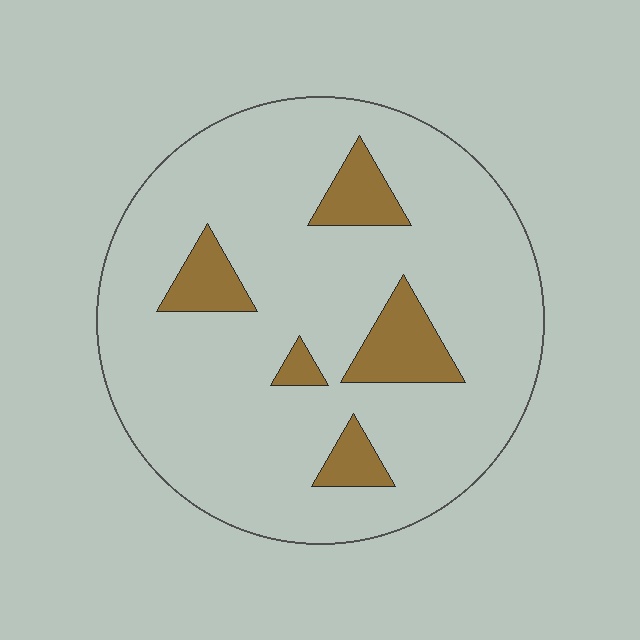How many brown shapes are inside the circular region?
5.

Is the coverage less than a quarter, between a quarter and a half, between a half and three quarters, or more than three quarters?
Less than a quarter.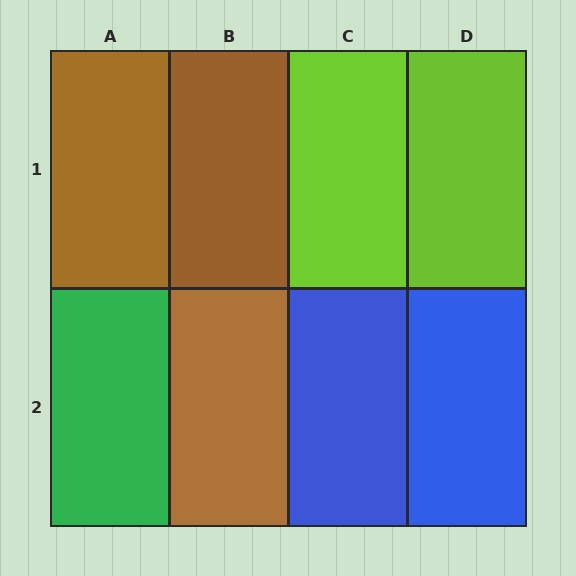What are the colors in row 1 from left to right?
Brown, brown, lime, lime.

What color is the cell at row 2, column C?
Blue.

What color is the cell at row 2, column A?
Green.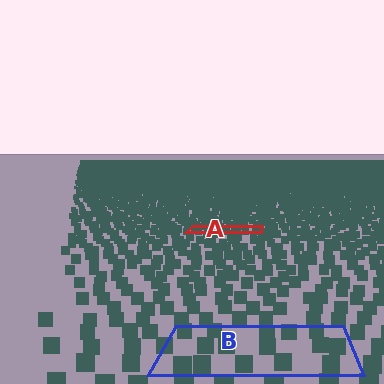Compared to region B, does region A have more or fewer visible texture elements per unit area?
Region A has more texture elements per unit area — they are packed more densely because it is farther away.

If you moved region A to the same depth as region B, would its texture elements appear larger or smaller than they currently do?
They would appear larger. At a closer depth, the same texture elements are projected at a bigger on-screen size.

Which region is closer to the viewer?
Region B is closer. The texture elements there are larger and more spread out.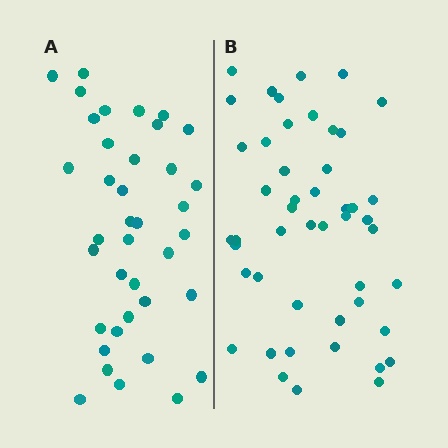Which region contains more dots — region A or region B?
Region B (the right region) has more dots.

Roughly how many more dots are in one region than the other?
Region B has roughly 10 or so more dots than region A.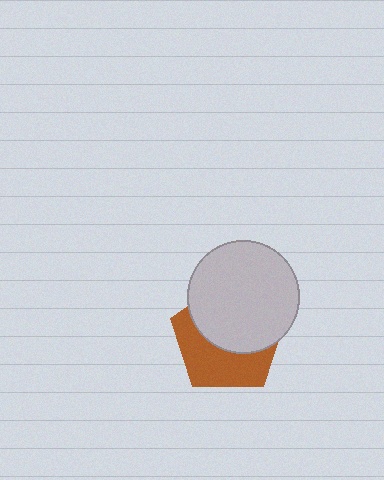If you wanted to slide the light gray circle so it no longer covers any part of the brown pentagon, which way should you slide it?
Slide it up — that is the most direct way to separate the two shapes.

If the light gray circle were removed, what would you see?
You would see the complete brown pentagon.